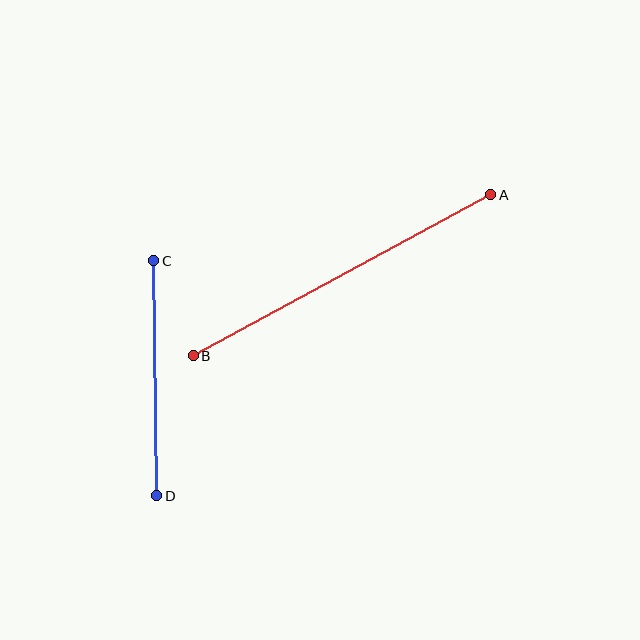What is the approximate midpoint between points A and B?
The midpoint is at approximately (342, 275) pixels.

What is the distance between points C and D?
The distance is approximately 235 pixels.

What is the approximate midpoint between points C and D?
The midpoint is at approximately (155, 378) pixels.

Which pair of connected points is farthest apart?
Points A and B are farthest apart.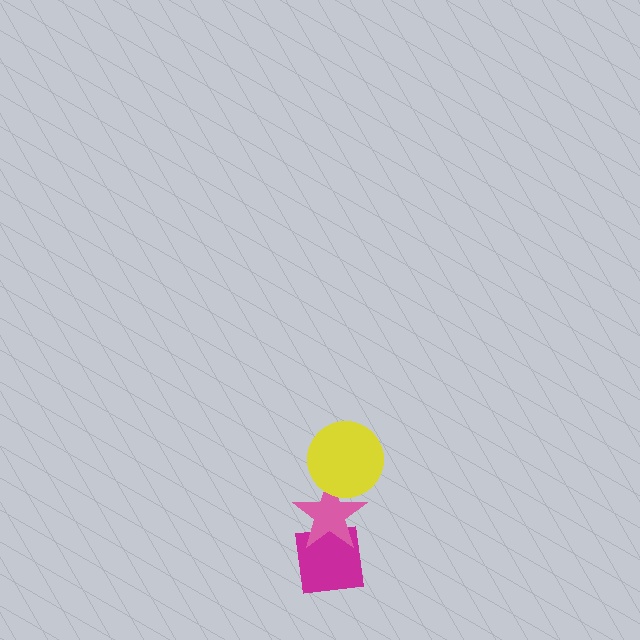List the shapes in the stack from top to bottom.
From top to bottom: the yellow circle, the pink star, the magenta square.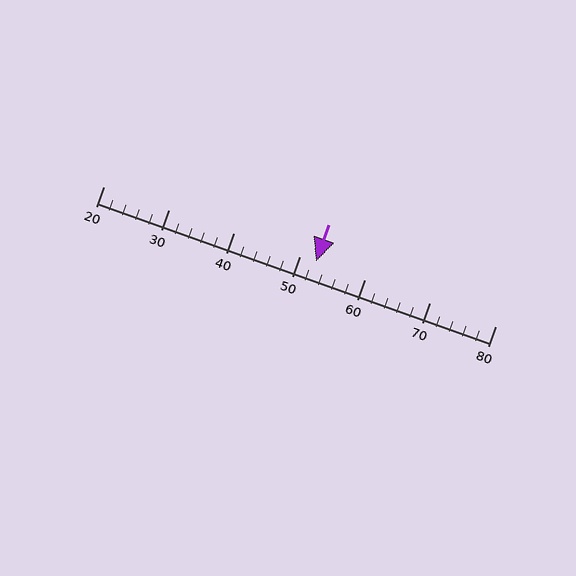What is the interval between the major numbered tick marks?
The major tick marks are spaced 10 units apart.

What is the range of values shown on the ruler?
The ruler shows values from 20 to 80.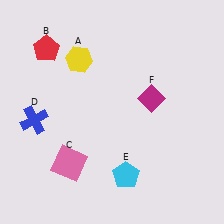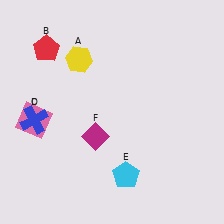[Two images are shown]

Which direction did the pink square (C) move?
The pink square (C) moved up.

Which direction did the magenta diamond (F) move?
The magenta diamond (F) moved left.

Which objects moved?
The objects that moved are: the pink square (C), the magenta diamond (F).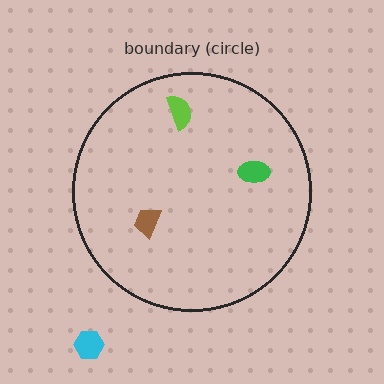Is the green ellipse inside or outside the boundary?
Inside.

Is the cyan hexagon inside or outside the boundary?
Outside.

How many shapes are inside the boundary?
3 inside, 1 outside.